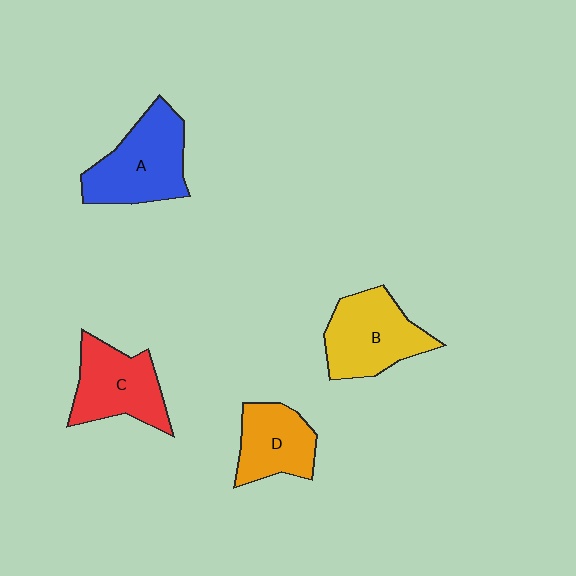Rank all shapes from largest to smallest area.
From largest to smallest: A (blue), B (yellow), C (red), D (orange).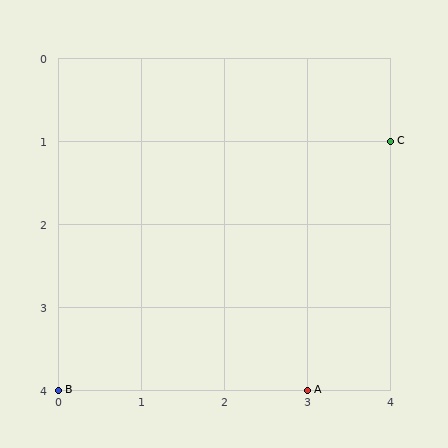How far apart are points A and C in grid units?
Points A and C are 1 column and 3 rows apart (about 3.2 grid units diagonally).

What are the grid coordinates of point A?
Point A is at grid coordinates (3, 4).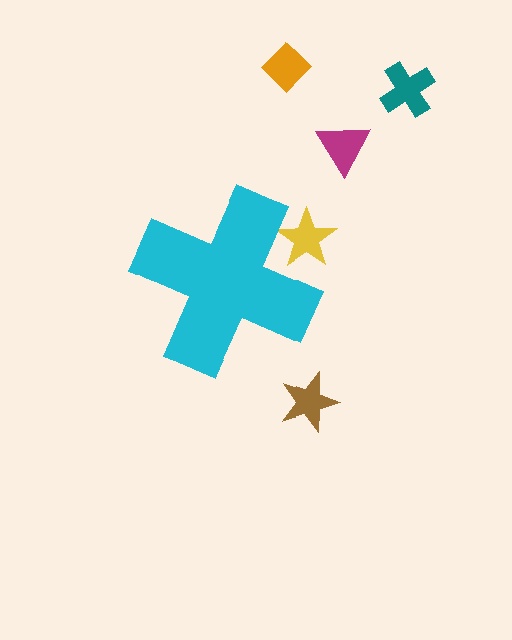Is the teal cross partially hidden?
No, the teal cross is fully visible.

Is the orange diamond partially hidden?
No, the orange diamond is fully visible.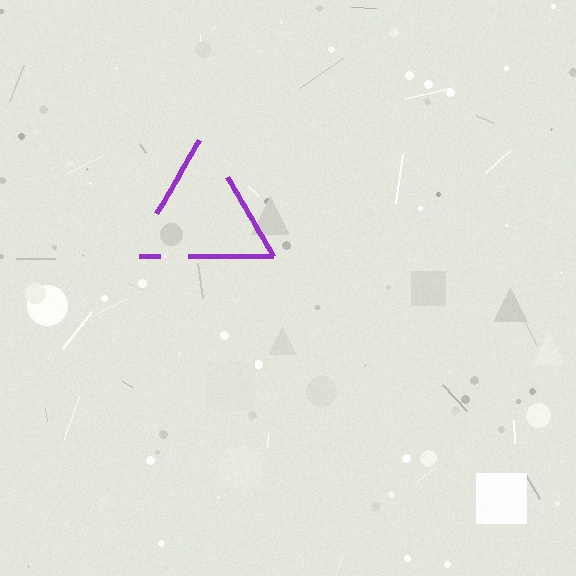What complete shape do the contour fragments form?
The contour fragments form a triangle.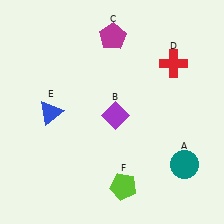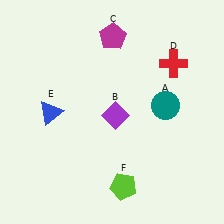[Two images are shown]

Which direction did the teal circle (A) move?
The teal circle (A) moved up.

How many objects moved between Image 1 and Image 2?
1 object moved between the two images.